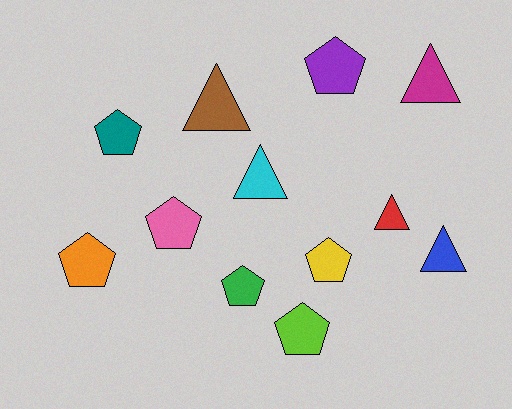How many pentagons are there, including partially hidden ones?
There are 7 pentagons.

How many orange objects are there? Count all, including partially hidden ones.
There is 1 orange object.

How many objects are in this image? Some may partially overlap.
There are 12 objects.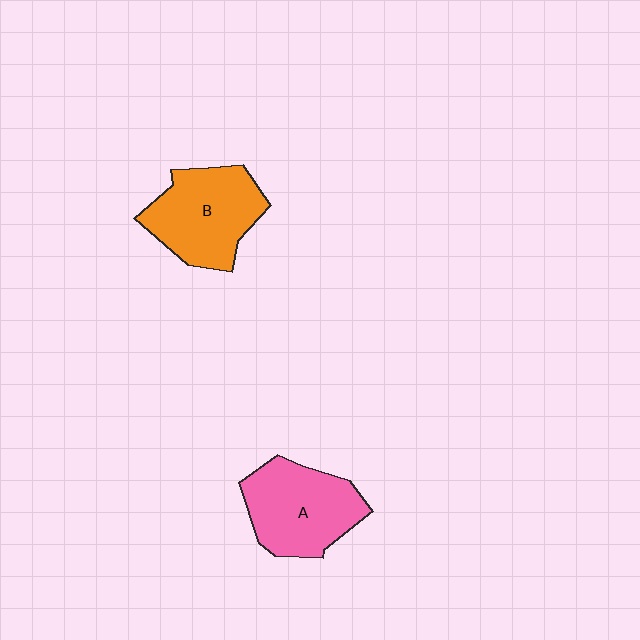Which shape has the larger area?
Shape B (orange).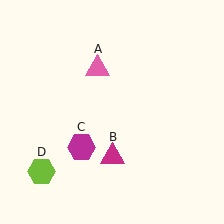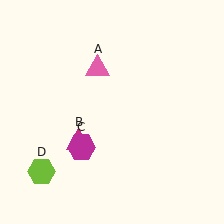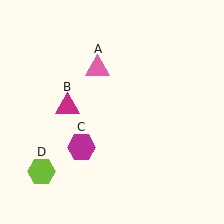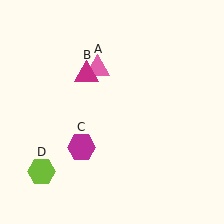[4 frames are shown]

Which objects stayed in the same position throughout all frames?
Pink triangle (object A) and magenta hexagon (object C) and lime hexagon (object D) remained stationary.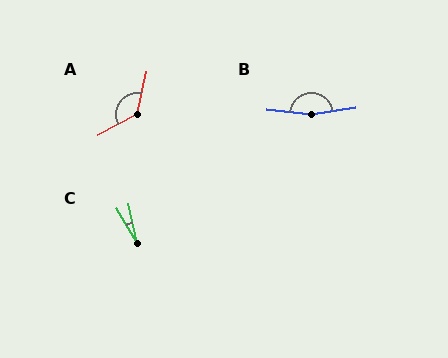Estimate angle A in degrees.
Approximately 130 degrees.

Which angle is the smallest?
C, at approximately 19 degrees.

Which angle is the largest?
B, at approximately 165 degrees.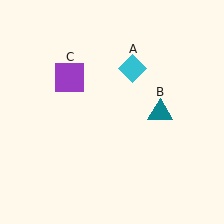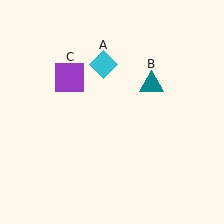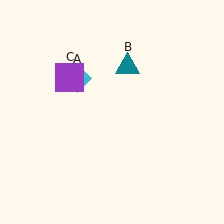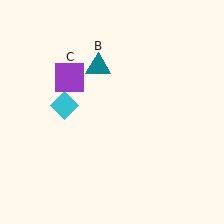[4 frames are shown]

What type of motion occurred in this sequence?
The cyan diamond (object A), teal triangle (object B) rotated counterclockwise around the center of the scene.